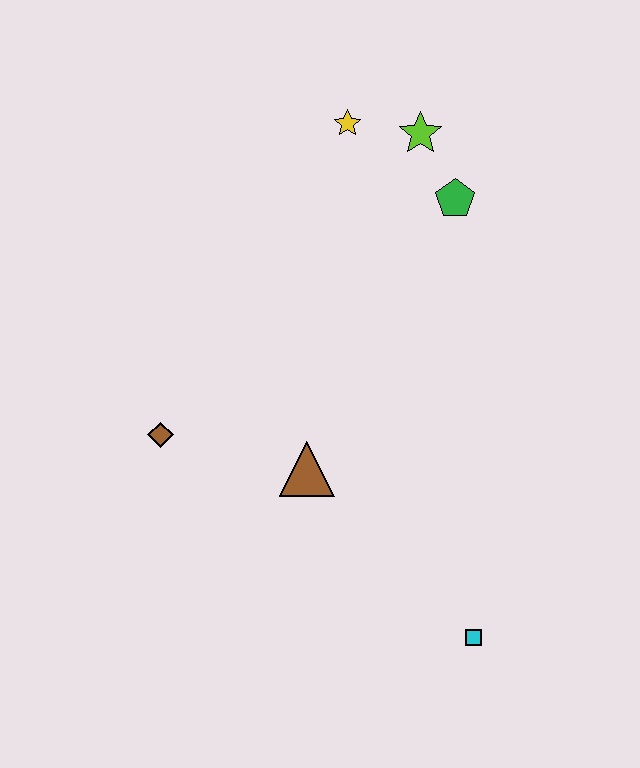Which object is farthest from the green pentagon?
The cyan square is farthest from the green pentagon.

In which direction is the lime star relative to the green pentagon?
The lime star is above the green pentagon.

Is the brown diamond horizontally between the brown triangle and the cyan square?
No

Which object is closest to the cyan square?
The brown triangle is closest to the cyan square.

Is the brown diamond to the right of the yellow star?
No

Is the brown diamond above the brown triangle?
Yes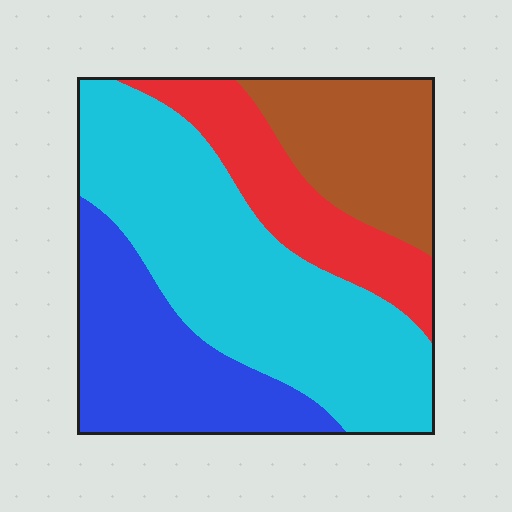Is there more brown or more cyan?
Cyan.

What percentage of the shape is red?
Red takes up about one sixth (1/6) of the shape.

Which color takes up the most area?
Cyan, at roughly 45%.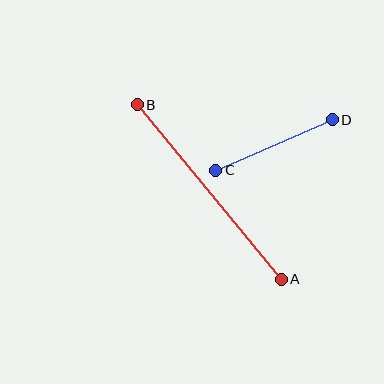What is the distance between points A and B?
The distance is approximately 226 pixels.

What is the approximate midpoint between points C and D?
The midpoint is at approximately (274, 145) pixels.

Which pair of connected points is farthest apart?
Points A and B are farthest apart.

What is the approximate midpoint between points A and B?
The midpoint is at approximately (209, 192) pixels.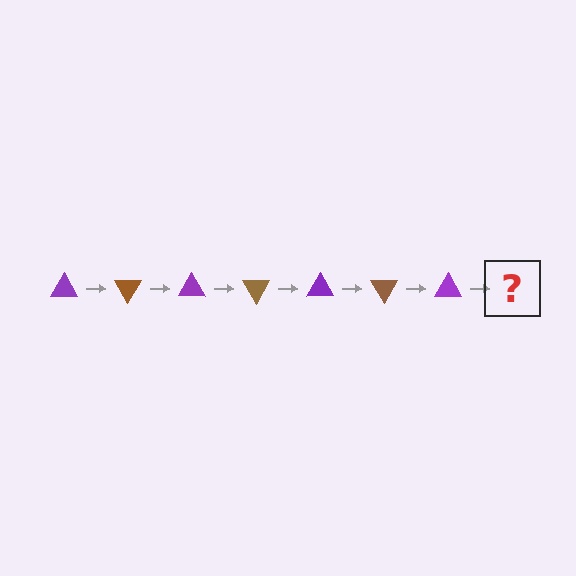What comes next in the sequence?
The next element should be a brown triangle, rotated 420 degrees from the start.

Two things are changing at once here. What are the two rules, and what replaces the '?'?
The two rules are that it rotates 60 degrees each step and the color cycles through purple and brown. The '?' should be a brown triangle, rotated 420 degrees from the start.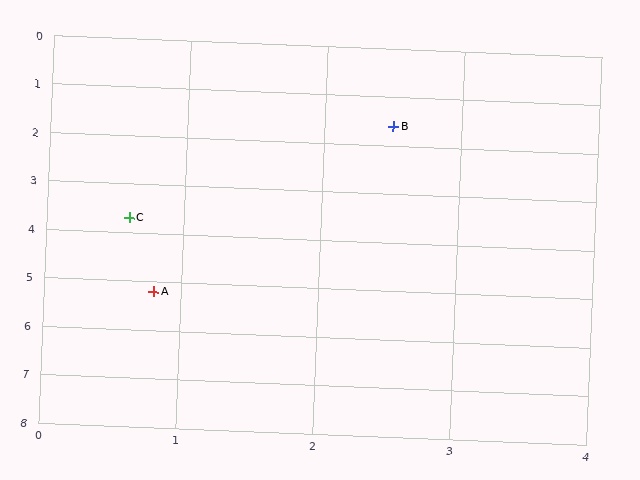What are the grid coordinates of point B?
Point B is at approximately (2.5, 1.6).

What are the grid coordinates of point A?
Point A is at approximately (0.8, 5.2).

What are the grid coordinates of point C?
Point C is at approximately (0.6, 3.7).